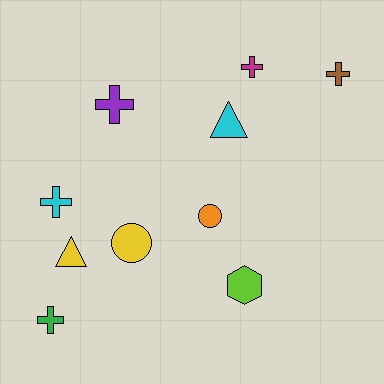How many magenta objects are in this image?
There is 1 magenta object.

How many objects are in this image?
There are 10 objects.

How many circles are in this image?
There are 2 circles.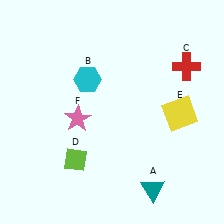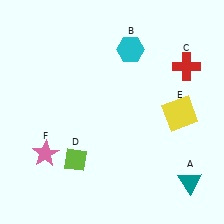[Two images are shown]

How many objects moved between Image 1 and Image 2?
3 objects moved between the two images.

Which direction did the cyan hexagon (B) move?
The cyan hexagon (B) moved right.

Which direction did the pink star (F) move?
The pink star (F) moved down.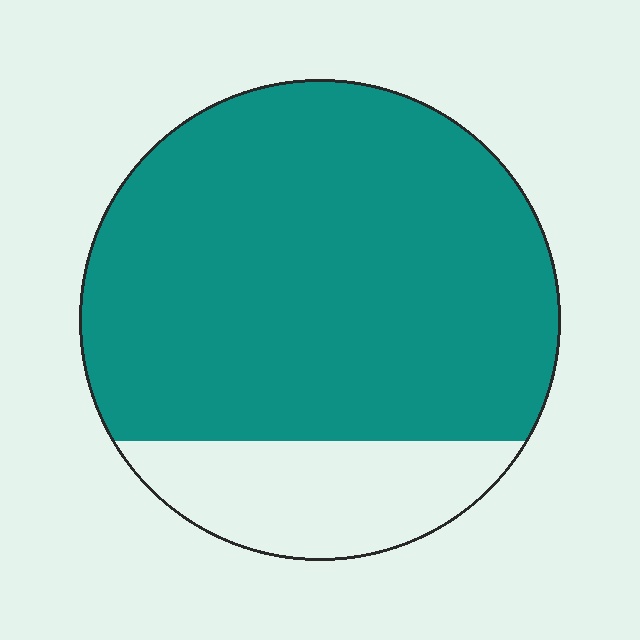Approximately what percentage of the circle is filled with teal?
Approximately 80%.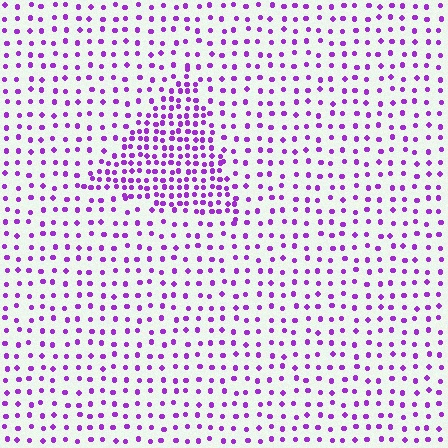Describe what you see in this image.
The image contains small purple elements arranged at two different densities. A triangle-shaped region is visible where the elements are more densely packed than the surrounding area.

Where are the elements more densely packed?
The elements are more densely packed inside the triangle boundary.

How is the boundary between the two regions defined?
The boundary is defined by a change in element density (approximately 2.3x ratio). All elements are the same color, size, and shape.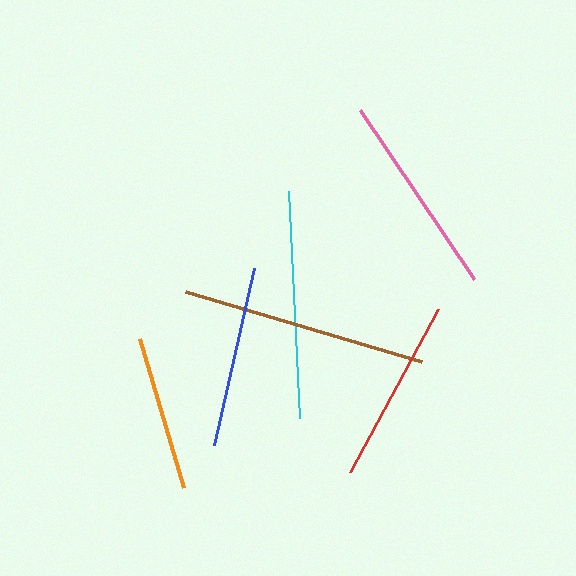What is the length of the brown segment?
The brown segment is approximately 246 pixels long.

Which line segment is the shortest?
The orange line is the shortest at approximately 155 pixels.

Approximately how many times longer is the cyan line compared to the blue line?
The cyan line is approximately 1.3 times the length of the blue line.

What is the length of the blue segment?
The blue segment is approximately 181 pixels long.